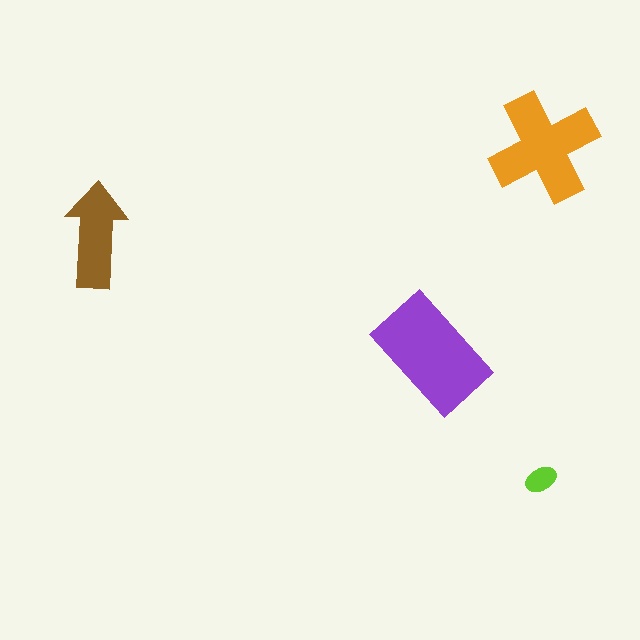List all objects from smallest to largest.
The lime ellipse, the brown arrow, the orange cross, the purple rectangle.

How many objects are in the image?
There are 4 objects in the image.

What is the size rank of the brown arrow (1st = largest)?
3rd.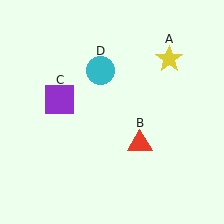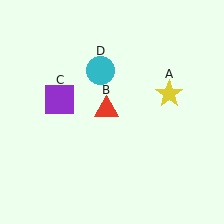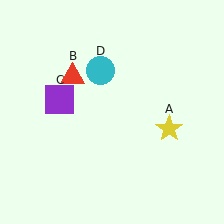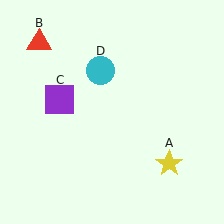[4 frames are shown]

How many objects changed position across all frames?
2 objects changed position: yellow star (object A), red triangle (object B).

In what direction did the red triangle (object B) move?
The red triangle (object B) moved up and to the left.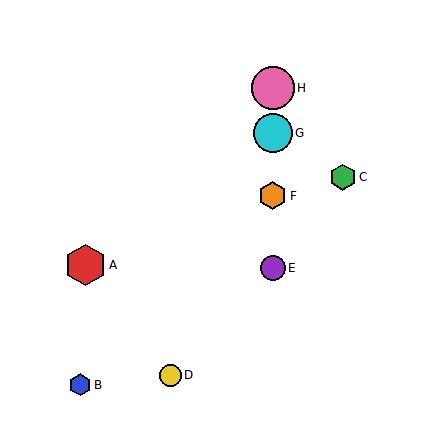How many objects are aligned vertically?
4 objects (E, F, G, H) are aligned vertically.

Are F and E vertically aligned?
Yes, both are at x≈273.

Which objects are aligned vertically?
Objects E, F, G, H are aligned vertically.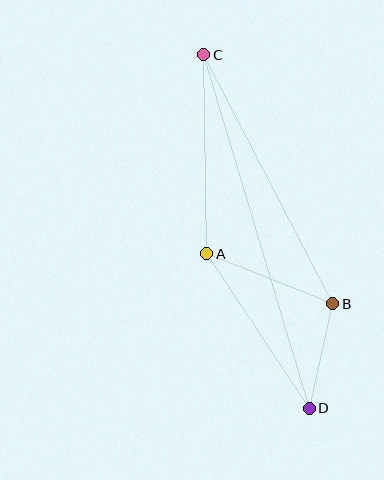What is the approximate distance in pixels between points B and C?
The distance between B and C is approximately 280 pixels.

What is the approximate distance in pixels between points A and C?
The distance between A and C is approximately 199 pixels.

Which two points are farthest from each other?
Points C and D are farthest from each other.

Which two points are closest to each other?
Points B and D are closest to each other.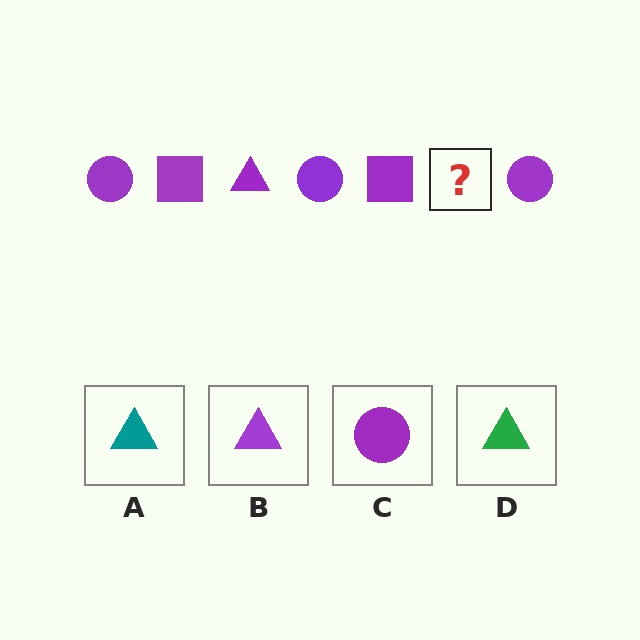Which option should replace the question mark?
Option B.